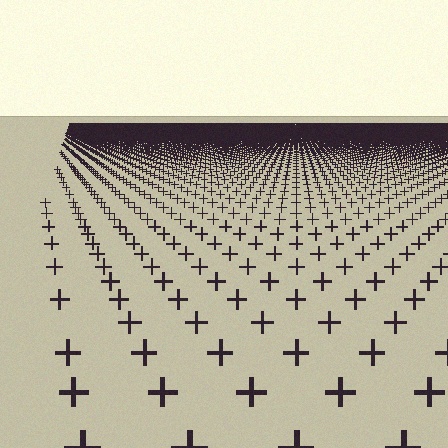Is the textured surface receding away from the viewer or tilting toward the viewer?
The surface is receding away from the viewer. Texture elements get smaller and denser toward the top.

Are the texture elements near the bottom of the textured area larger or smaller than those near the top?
Larger. Near the bottom, elements are closer to the viewer and appear at a bigger on-screen size.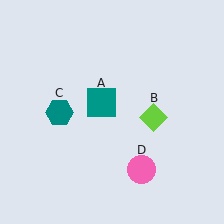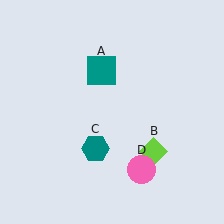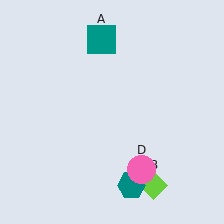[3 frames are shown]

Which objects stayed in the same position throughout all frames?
Pink circle (object D) remained stationary.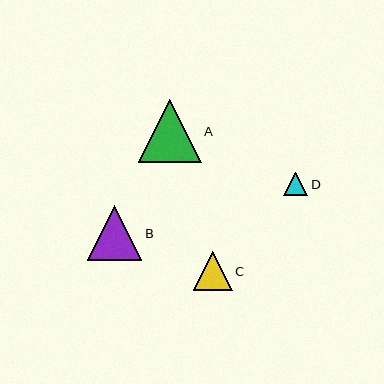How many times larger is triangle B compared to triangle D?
Triangle B is approximately 2.3 times the size of triangle D.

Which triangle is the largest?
Triangle A is the largest with a size of approximately 63 pixels.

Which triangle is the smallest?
Triangle D is the smallest with a size of approximately 24 pixels.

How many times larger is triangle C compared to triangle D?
Triangle C is approximately 1.7 times the size of triangle D.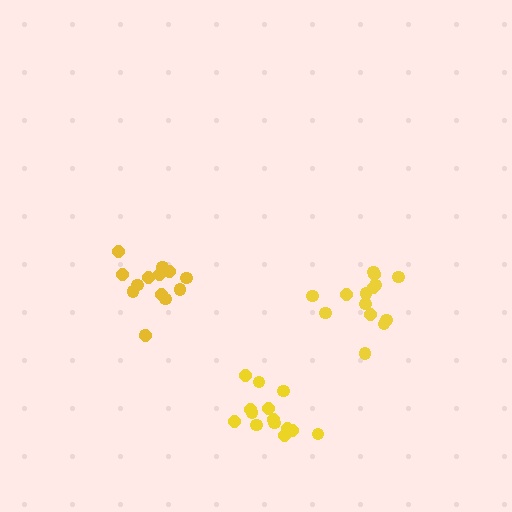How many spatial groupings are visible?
There are 3 spatial groupings.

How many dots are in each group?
Group 1: 14 dots, Group 2: 15 dots, Group 3: 14 dots (43 total).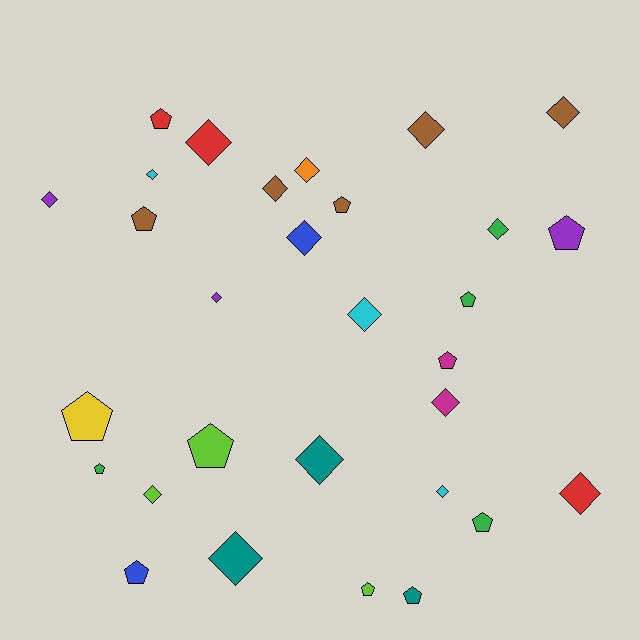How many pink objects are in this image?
There are no pink objects.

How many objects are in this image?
There are 30 objects.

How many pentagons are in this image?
There are 13 pentagons.